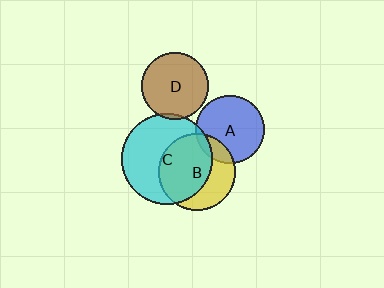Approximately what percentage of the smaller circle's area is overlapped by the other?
Approximately 60%.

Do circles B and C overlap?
Yes.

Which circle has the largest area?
Circle C (cyan).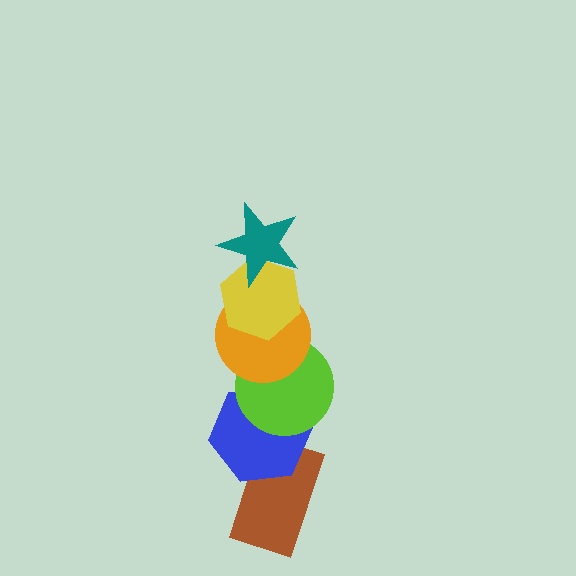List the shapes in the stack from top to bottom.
From top to bottom: the teal star, the yellow hexagon, the orange circle, the lime circle, the blue hexagon, the brown rectangle.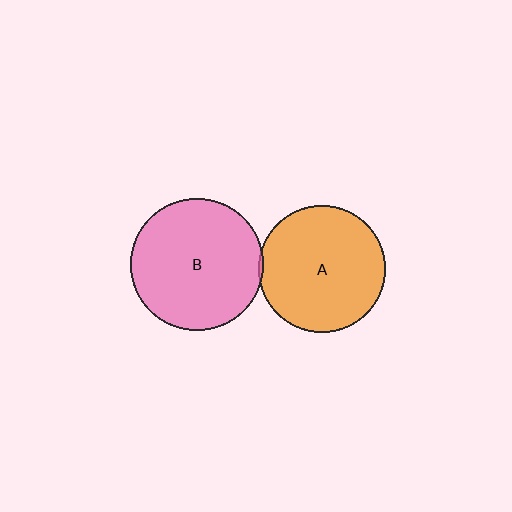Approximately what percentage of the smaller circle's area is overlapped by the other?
Approximately 5%.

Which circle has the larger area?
Circle B (pink).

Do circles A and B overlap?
Yes.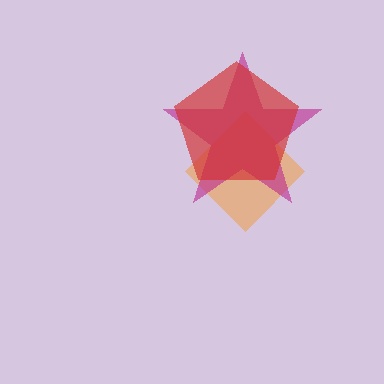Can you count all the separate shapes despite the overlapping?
Yes, there are 3 separate shapes.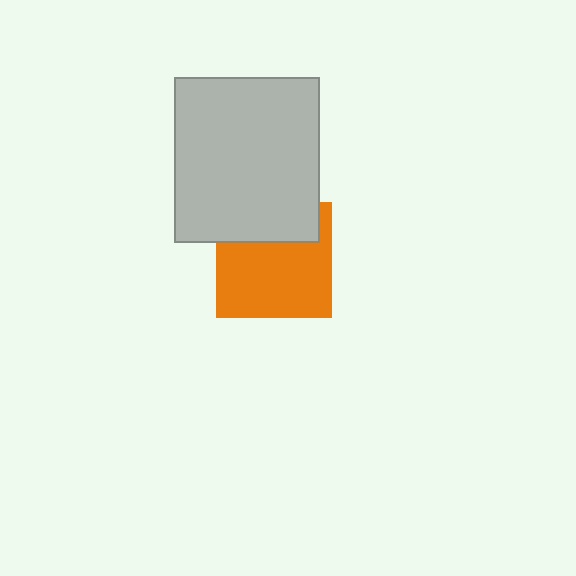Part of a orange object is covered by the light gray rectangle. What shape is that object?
It is a square.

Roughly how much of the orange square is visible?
Most of it is visible (roughly 68%).